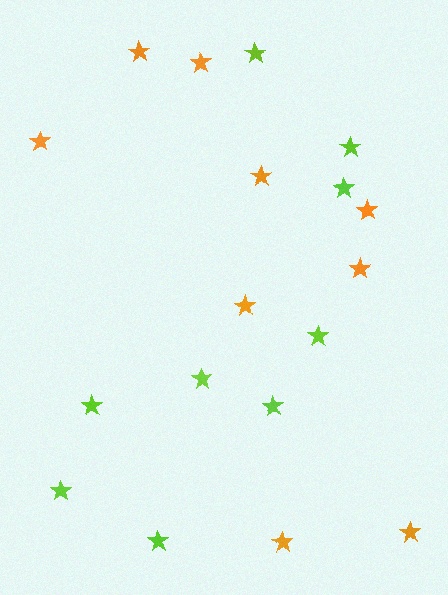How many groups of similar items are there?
There are 2 groups: one group of lime stars (9) and one group of orange stars (9).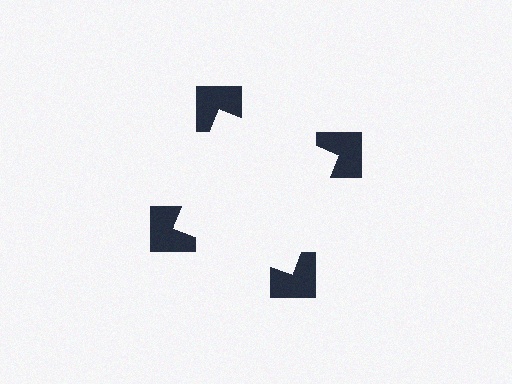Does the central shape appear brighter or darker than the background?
It typically appears slightly brighter than the background, even though no actual brightness change is drawn.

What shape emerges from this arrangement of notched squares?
An illusory square — its edges are inferred from the aligned wedge cuts in the notched squares, not physically drawn.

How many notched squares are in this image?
There are 4 — one at each vertex of the illusory square.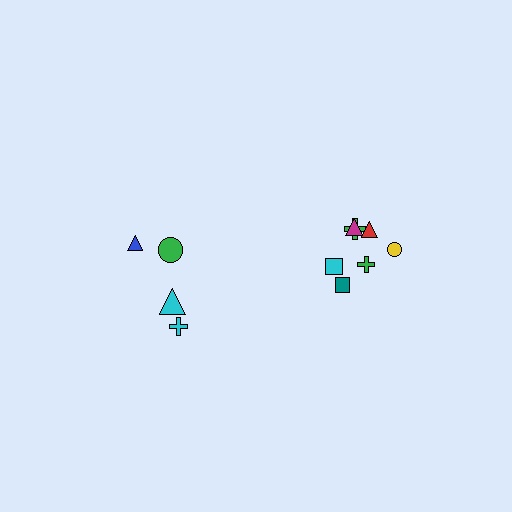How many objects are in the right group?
There are 7 objects.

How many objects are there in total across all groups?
There are 11 objects.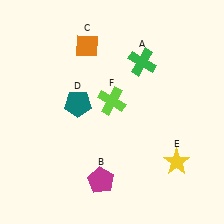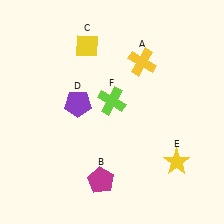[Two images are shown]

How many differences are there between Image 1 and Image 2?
There are 3 differences between the two images.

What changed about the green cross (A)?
In Image 1, A is green. In Image 2, it changed to yellow.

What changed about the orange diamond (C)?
In Image 1, C is orange. In Image 2, it changed to yellow.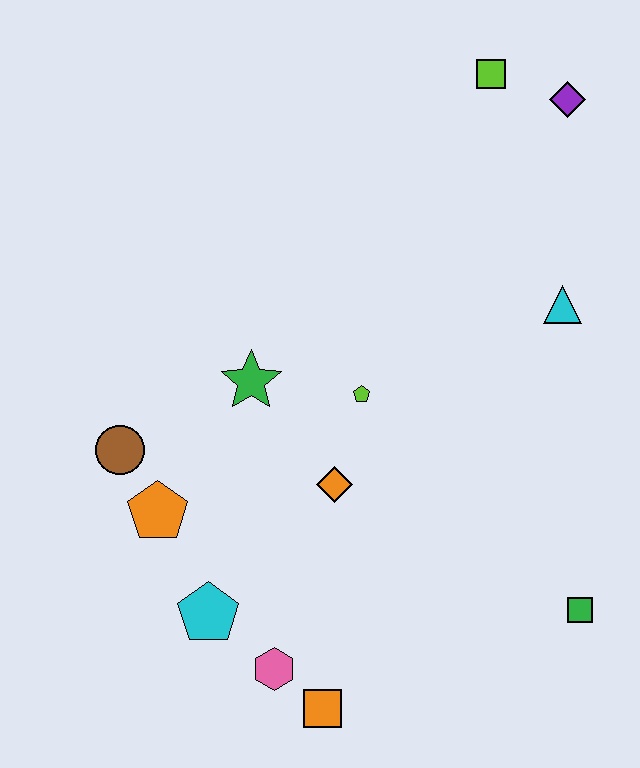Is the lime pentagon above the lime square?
No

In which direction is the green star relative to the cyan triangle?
The green star is to the left of the cyan triangle.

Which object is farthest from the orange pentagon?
The purple diamond is farthest from the orange pentagon.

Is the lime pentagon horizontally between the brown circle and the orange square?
No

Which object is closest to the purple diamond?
The lime square is closest to the purple diamond.